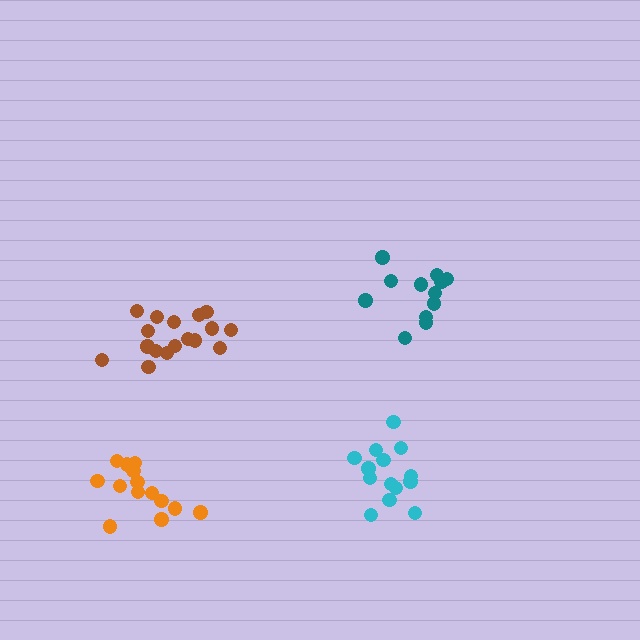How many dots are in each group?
Group 1: 12 dots, Group 2: 17 dots, Group 3: 14 dots, Group 4: 14 dots (57 total).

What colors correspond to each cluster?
The clusters are colored: teal, brown, cyan, orange.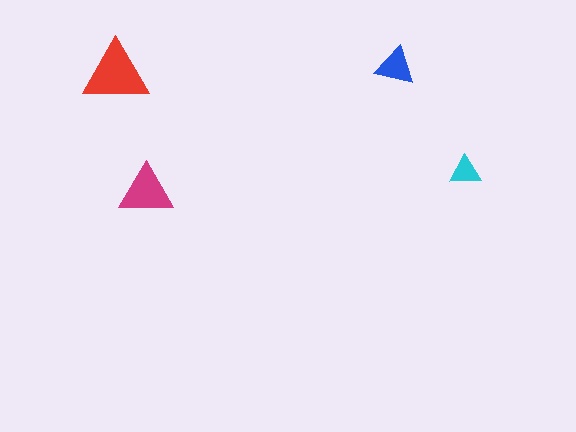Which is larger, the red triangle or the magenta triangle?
The red one.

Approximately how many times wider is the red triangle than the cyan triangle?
About 2 times wider.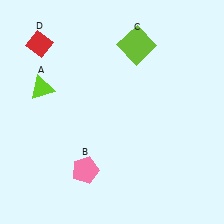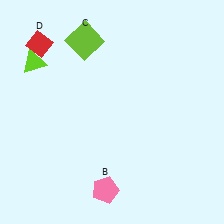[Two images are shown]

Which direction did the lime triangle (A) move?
The lime triangle (A) moved up.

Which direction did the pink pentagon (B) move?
The pink pentagon (B) moved right.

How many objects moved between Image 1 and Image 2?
3 objects moved between the two images.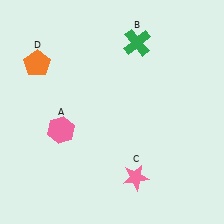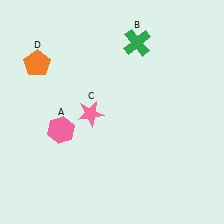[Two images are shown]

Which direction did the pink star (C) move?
The pink star (C) moved up.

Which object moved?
The pink star (C) moved up.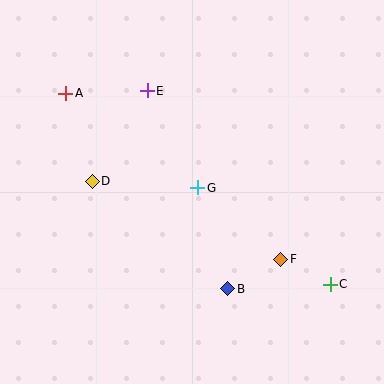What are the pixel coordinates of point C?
Point C is at (330, 284).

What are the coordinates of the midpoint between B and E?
The midpoint between B and E is at (187, 190).